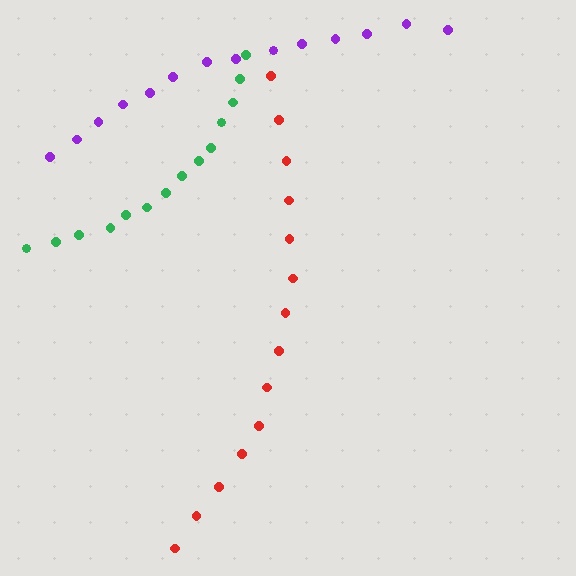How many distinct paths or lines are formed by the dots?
There are 3 distinct paths.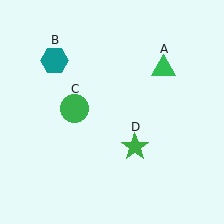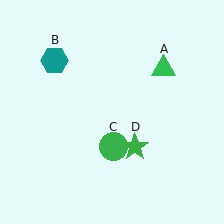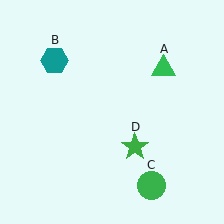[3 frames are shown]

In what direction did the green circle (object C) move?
The green circle (object C) moved down and to the right.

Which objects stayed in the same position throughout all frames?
Green triangle (object A) and teal hexagon (object B) and green star (object D) remained stationary.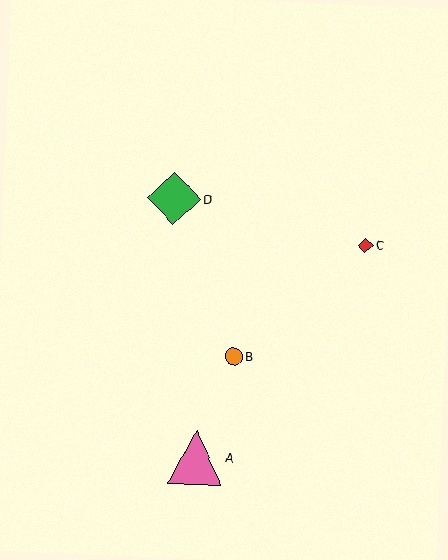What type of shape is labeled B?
Shape B is an orange circle.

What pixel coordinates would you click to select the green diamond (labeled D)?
Click at (174, 199) to select the green diamond D.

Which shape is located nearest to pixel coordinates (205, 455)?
The pink triangle (labeled A) at (196, 457) is nearest to that location.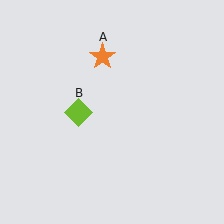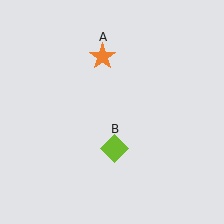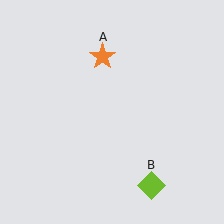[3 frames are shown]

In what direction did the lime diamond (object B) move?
The lime diamond (object B) moved down and to the right.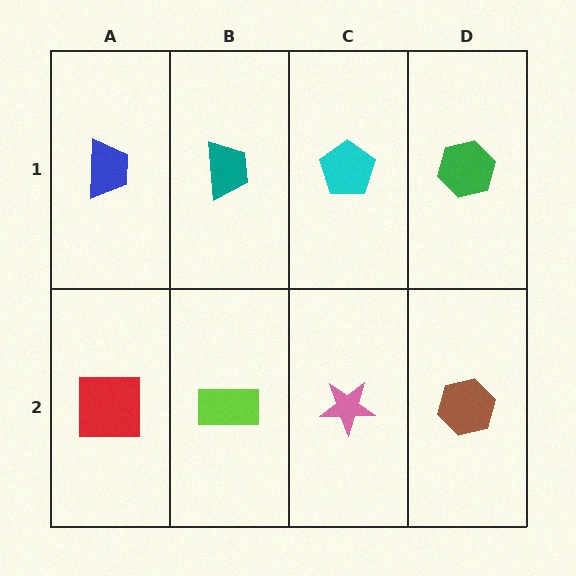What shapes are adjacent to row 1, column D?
A brown hexagon (row 2, column D), a cyan pentagon (row 1, column C).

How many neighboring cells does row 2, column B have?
3.